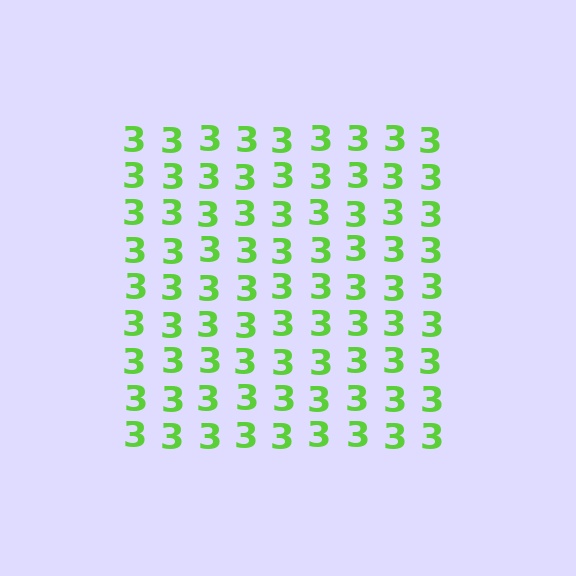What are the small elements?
The small elements are digit 3's.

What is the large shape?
The large shape is a square.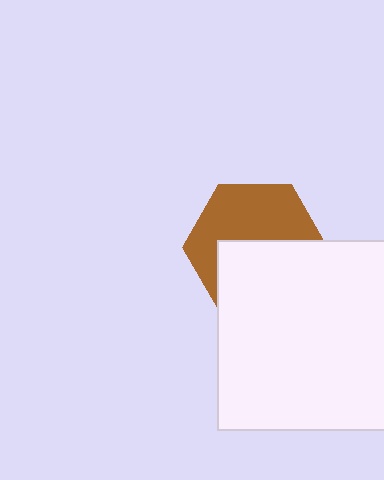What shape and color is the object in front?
The object in front is a white square.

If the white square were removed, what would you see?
You would see the complete brown hexagon.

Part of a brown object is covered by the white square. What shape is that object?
It is a hexagon.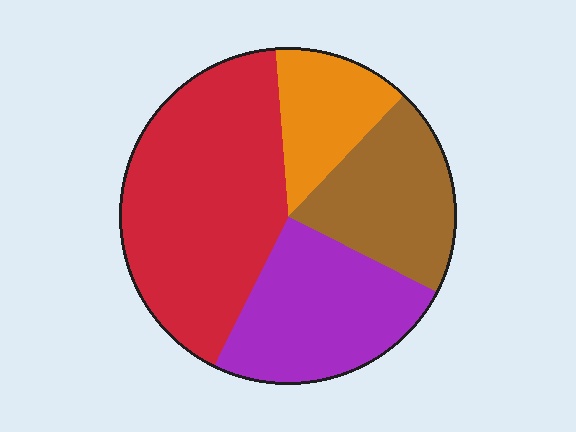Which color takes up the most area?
Red, at roughly 40%.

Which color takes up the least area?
Orange, at roughly 15%.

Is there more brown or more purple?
Purple.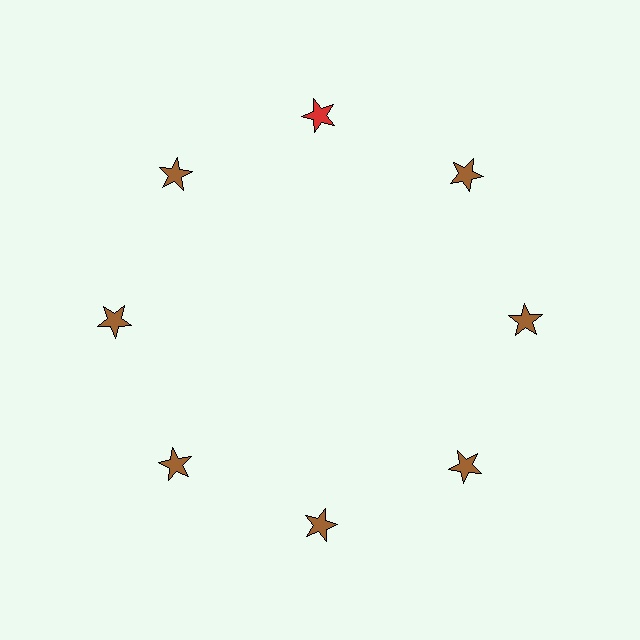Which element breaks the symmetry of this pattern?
The red star at roughly the 12 o'clock position breaks the symmetry. All other shapes are brown stars.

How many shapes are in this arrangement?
There are 8 shapes arranged in a ring pattern.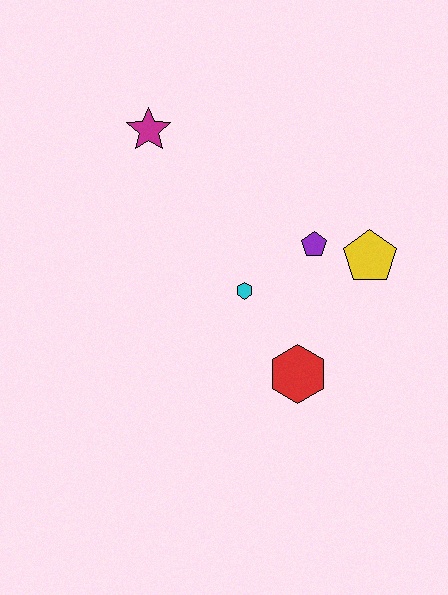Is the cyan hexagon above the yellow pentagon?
No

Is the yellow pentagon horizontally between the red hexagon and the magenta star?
No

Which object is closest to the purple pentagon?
The yellow pentagon is closest to the purple pentagon.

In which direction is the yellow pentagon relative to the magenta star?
The yellow pentagon is to the right of the magenta star.